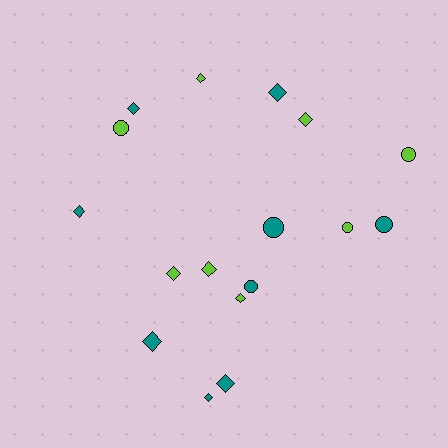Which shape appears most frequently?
Diamond, with 11 objects.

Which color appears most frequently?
Teal, with 9 objects.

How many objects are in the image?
There are 17 objects.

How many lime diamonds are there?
There are 5 lime diamonds.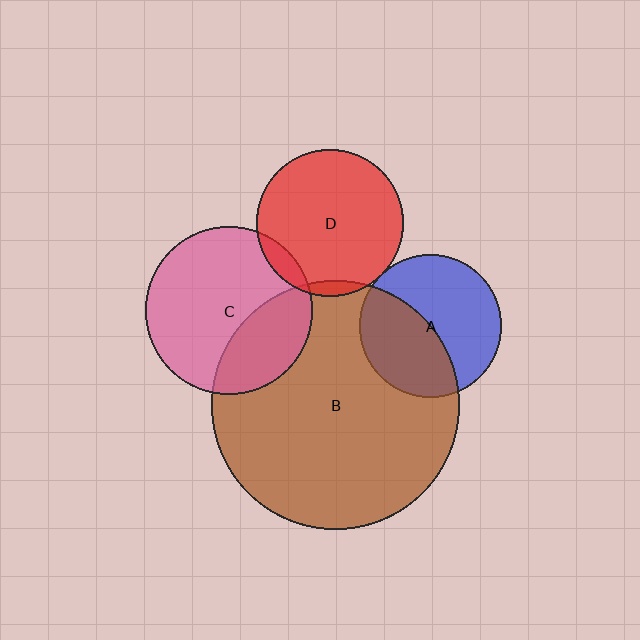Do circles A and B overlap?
Yes.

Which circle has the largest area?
Circle B (brown).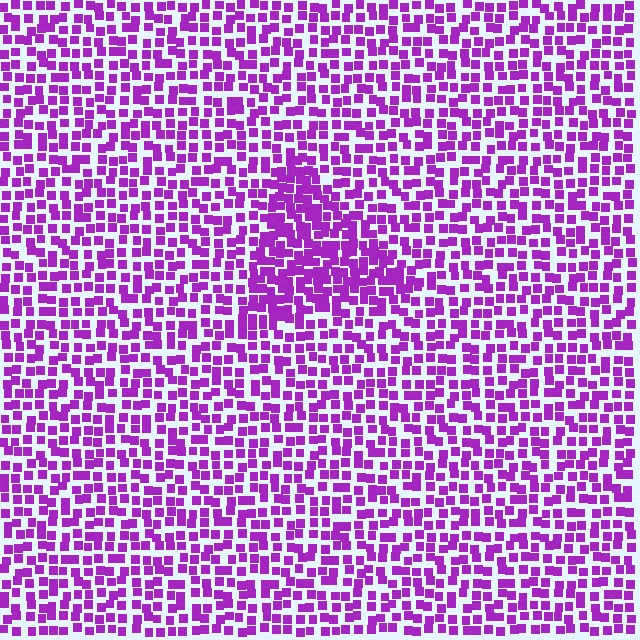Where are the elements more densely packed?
The elements are more densely packed inside the triangle boundary.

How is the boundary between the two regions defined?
The boundary is defined by a change in element density (approximately 1.6x ratio). All elements are the same color, size, and shape.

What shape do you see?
I see a triangle.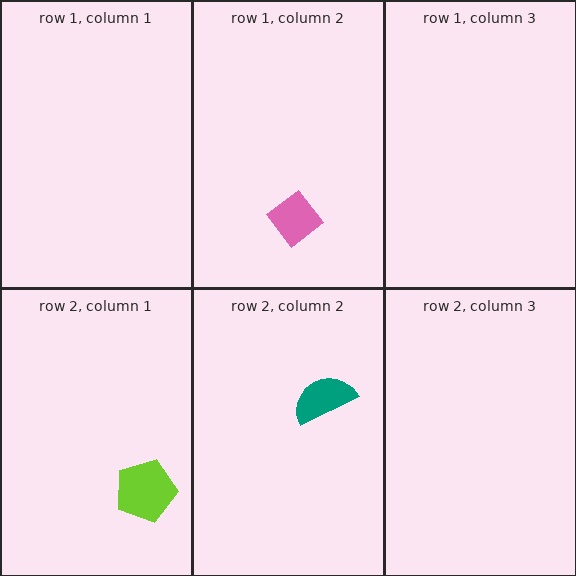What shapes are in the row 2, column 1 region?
The lime pentagon.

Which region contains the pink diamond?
The row 1, column 2 region.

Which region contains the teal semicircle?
The row 2, column 2 region.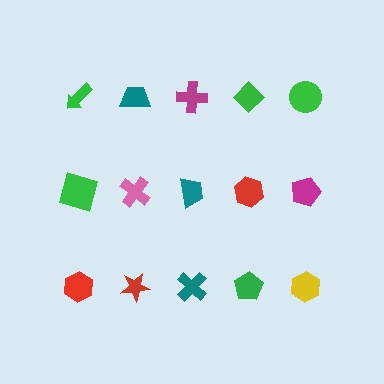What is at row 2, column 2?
A pink cross.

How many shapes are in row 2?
5 shapes.